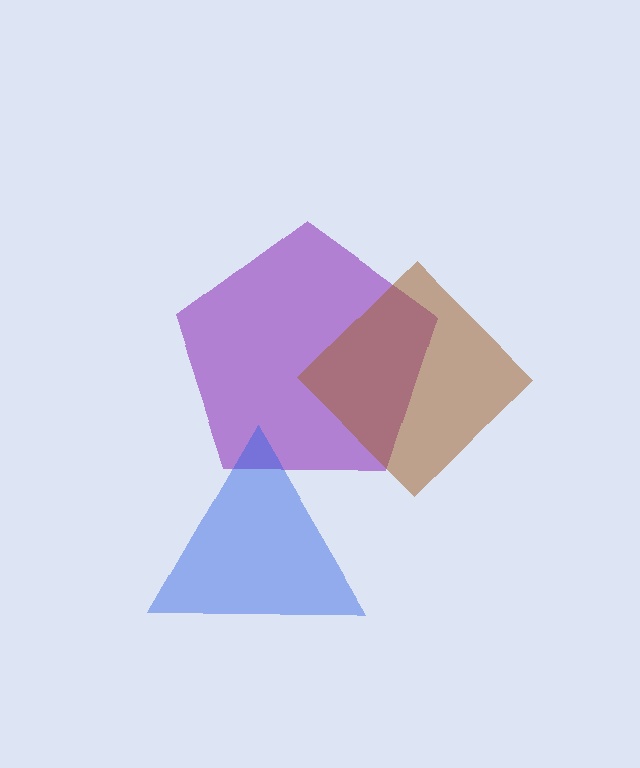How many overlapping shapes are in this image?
There are 3 overlapping shapes in the image.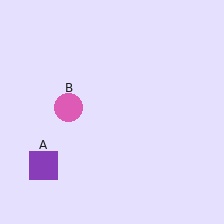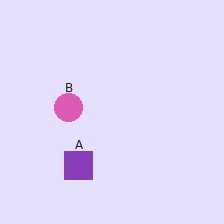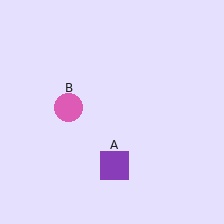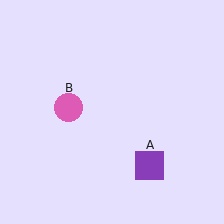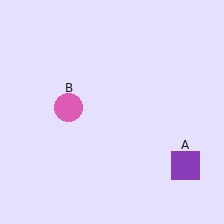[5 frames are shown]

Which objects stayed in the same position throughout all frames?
Pink circle (object B) remained stationary.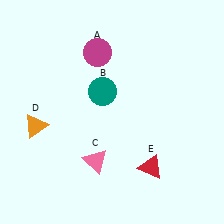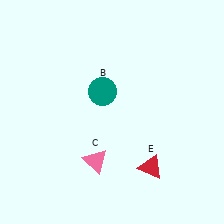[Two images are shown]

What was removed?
The magenta circle (A), the orange triangle (D) were removed in Image 2.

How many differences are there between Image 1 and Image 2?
There are 2 differences between the two images.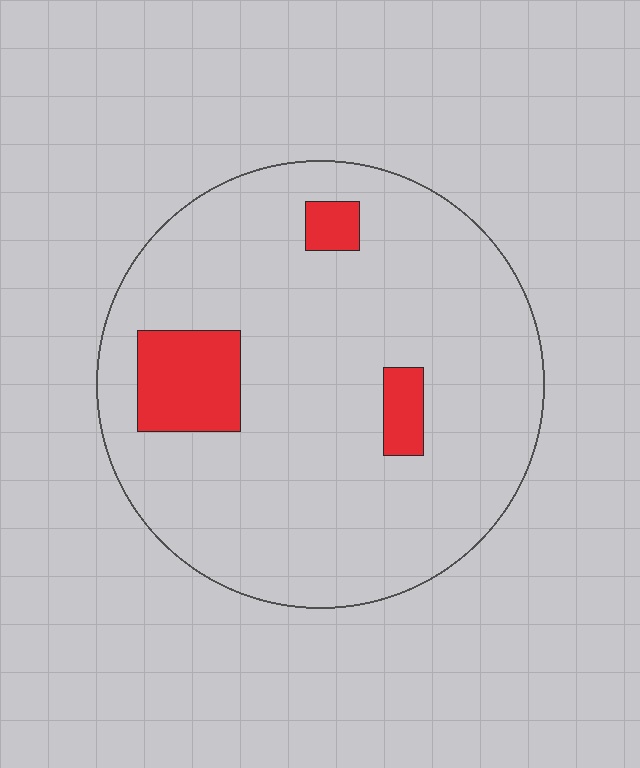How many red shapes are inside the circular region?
3.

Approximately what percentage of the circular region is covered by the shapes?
Approximately 10%.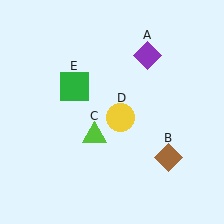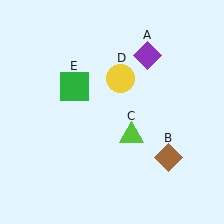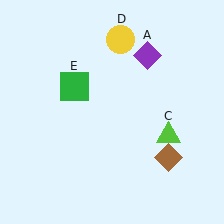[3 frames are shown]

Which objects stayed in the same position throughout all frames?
Purple diamond (object A) and brown diamond (object B) and green square (object E) remained stationary.